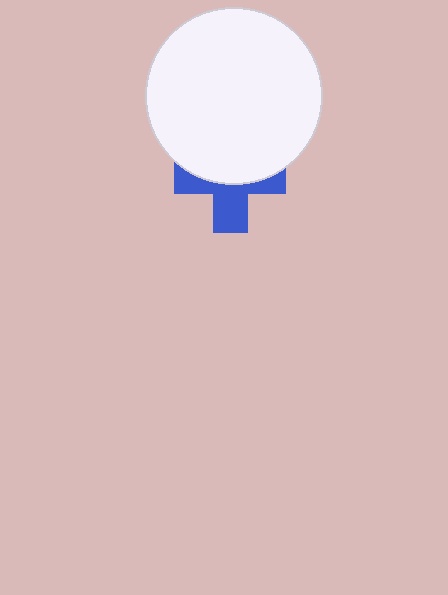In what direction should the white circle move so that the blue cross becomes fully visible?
The white circle should move up. That is the shortest direction to clear the overlap and leave the blue cross fully visible.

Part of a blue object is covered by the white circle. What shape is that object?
It is a cross.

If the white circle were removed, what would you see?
You would see the complete blue cross.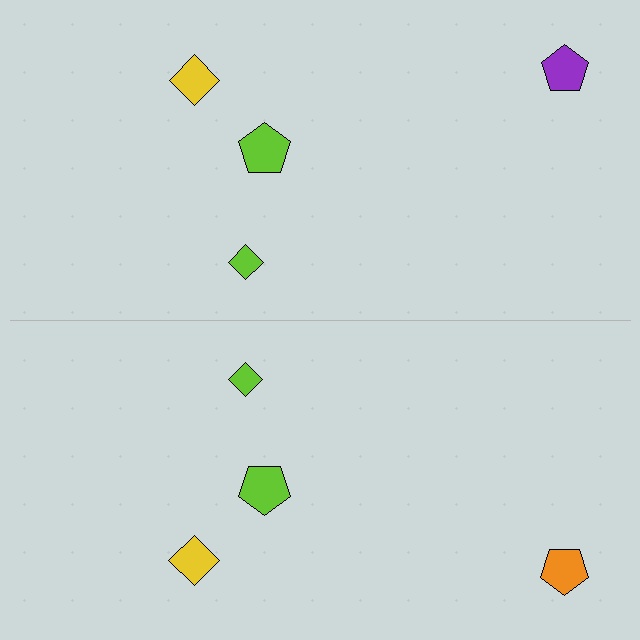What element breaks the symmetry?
The orange pentagon on the bottom side breaks the symmetry — its mirror counterpart is purple.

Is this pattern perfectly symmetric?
No, the pattern is not perfectly symmetric. The orange pentagon on the bottom side breaks the symmetry — its mirror counterpart is purple.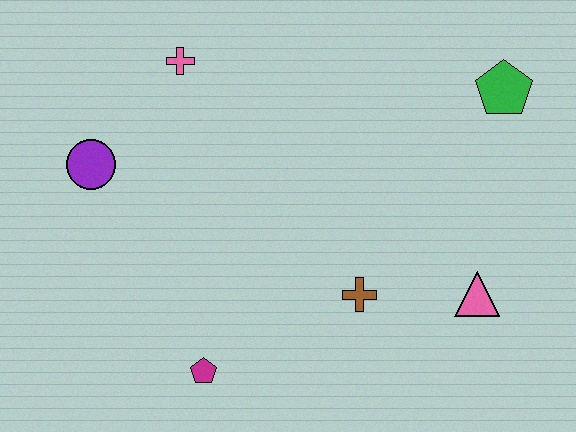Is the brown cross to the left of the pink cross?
No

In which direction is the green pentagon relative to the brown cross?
The green pentagon is above the brown cross.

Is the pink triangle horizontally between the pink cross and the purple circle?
No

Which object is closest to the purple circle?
The pink cross is closest to the purple circle.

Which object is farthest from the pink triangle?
The purple circle is farthest from the pink triangle.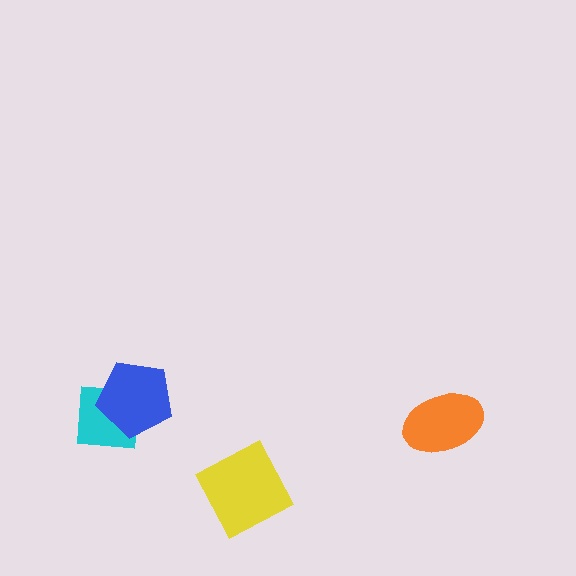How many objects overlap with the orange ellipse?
0 objects overlap with the orange ellipse.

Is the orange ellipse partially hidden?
No, no other shape covers it.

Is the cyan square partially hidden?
Yes, it is partially covered by another shape.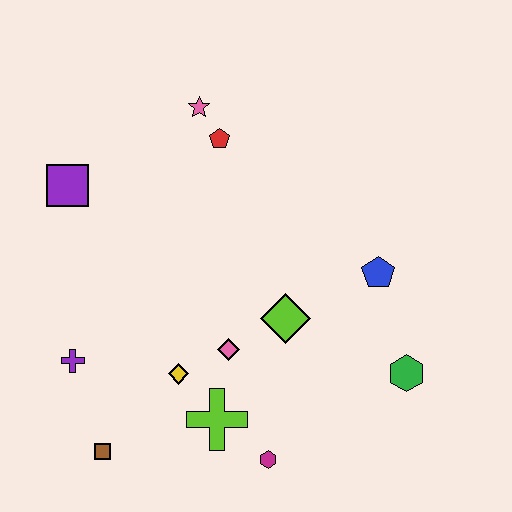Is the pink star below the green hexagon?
No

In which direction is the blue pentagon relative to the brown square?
The blue pentagon is to the right of the brown square.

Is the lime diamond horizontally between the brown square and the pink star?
No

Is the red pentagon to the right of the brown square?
Yes